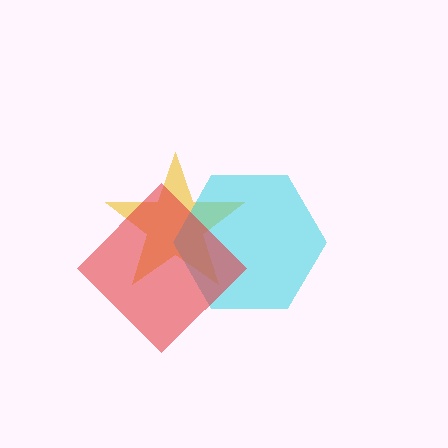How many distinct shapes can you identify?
There are 3 distinct shapes: a yellow star, a cyan hexagon, a red diamond.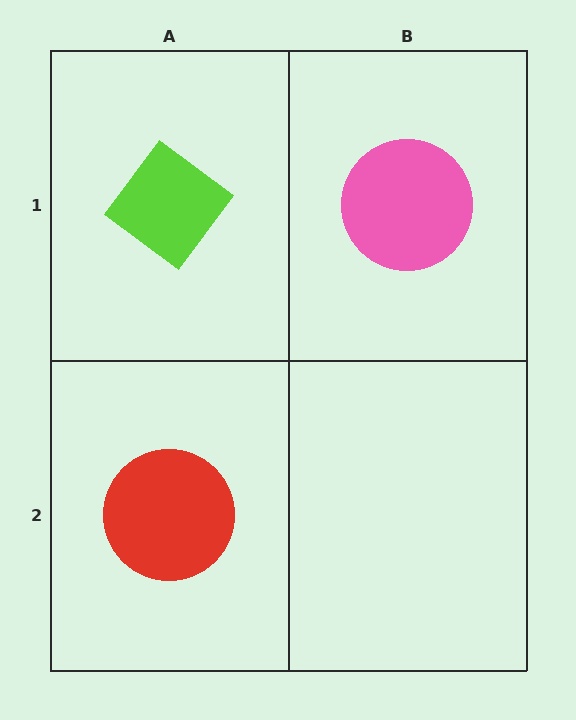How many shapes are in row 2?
1 shape.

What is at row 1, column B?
A pink circle.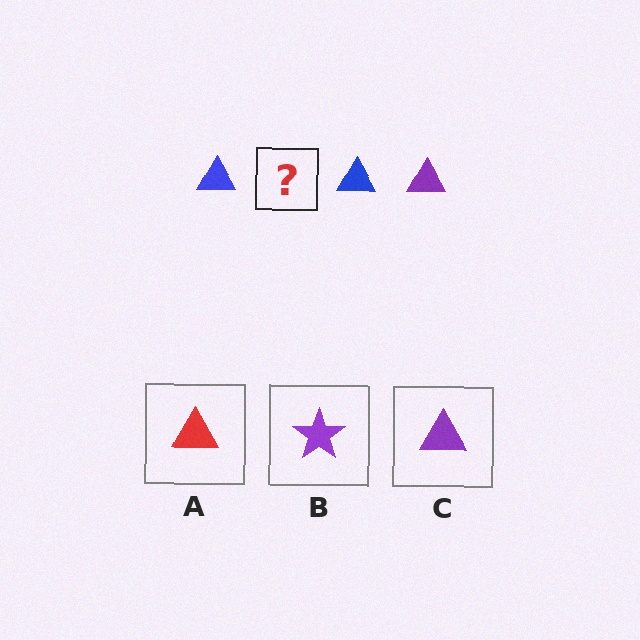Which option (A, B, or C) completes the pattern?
C.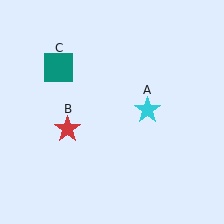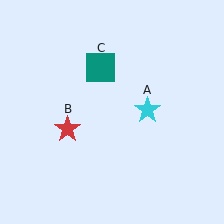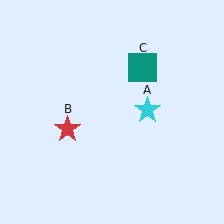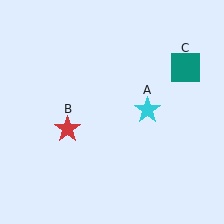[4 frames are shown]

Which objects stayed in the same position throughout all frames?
Cyan star (object A) and red star (object B) remained stationary.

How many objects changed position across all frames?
1 object changed position: teal square (object C).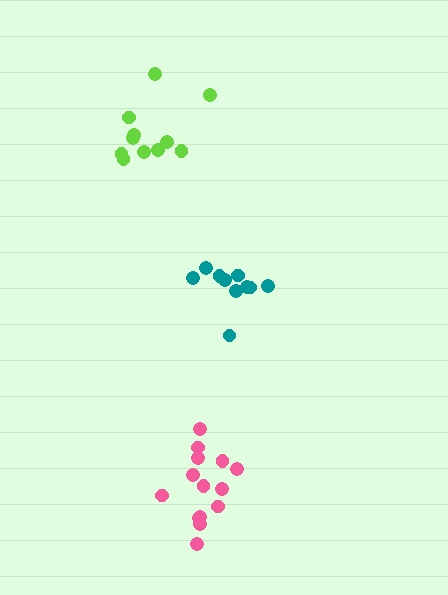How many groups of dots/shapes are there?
There are 3 groups.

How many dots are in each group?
Group 1: 10 dots, Group 2: 11 dots, Group 3: 14 dots (35 total).